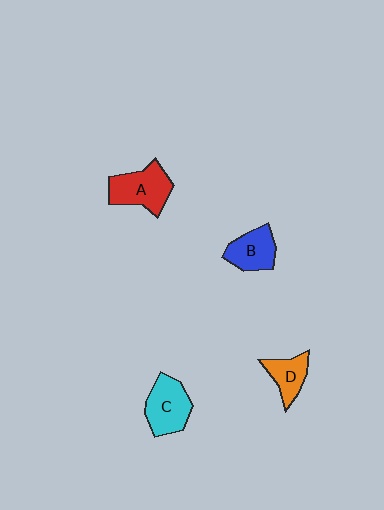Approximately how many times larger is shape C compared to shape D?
Approximately 1.5 times.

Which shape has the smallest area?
Shape D (orange).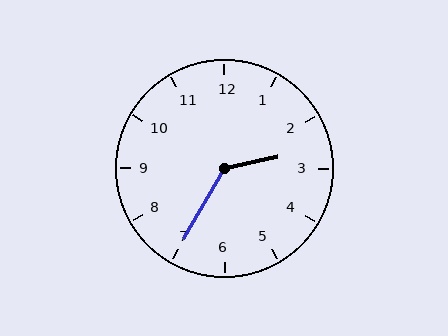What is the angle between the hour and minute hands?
Approximately 132 degrees.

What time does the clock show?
2:35.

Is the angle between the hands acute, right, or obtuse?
It is obtuse.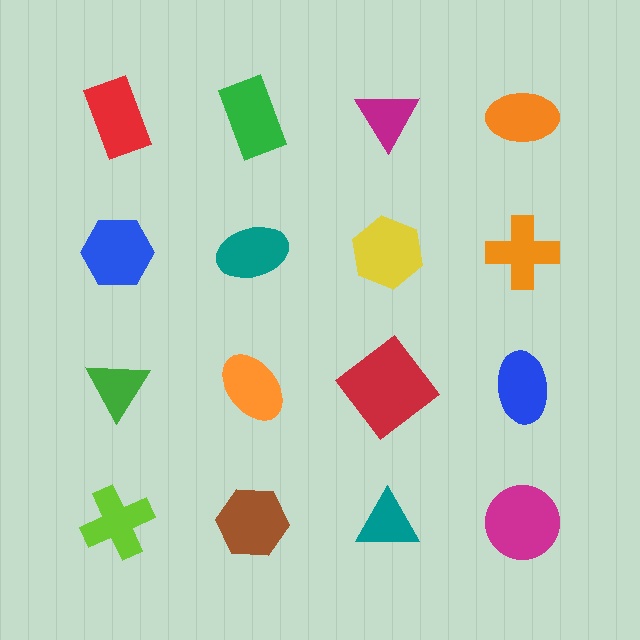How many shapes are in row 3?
4 shapes.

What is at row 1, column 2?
A green rectangle.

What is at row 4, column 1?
A lime cross.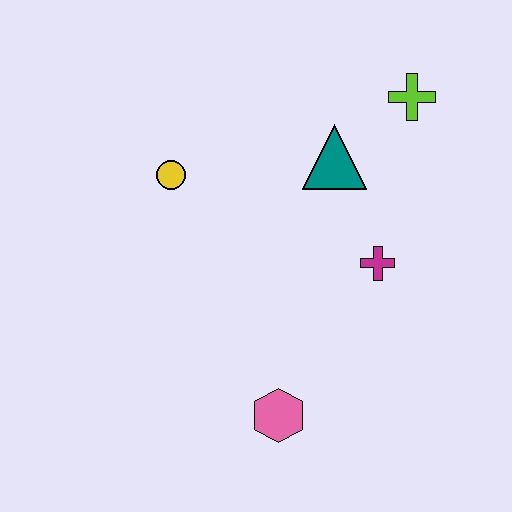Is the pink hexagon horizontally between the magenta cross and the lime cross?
No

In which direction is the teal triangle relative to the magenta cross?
The teal triangle is above the magenta cross.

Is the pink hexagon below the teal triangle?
Yes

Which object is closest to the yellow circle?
The teal triangle is closest to the yellow circle.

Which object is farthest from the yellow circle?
The pink hexagon is farthest from the yellow circle.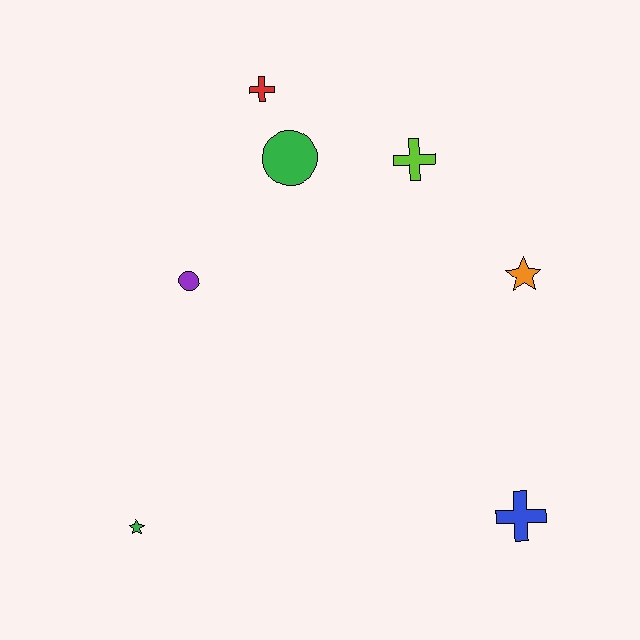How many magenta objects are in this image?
There are no magenta objects.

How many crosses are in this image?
There are 3 crosses.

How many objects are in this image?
There are 7 objects.